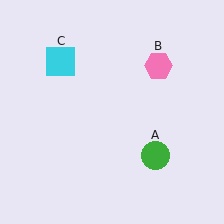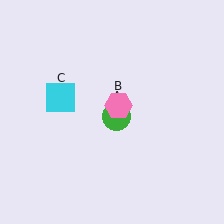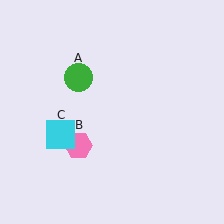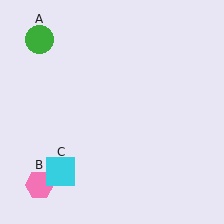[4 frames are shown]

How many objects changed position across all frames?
3 objects changed position: green circle (object A), pink hexagon (object B), cyan square (object C).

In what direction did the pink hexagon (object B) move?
The pink hexagon (object B) moved down and to the left.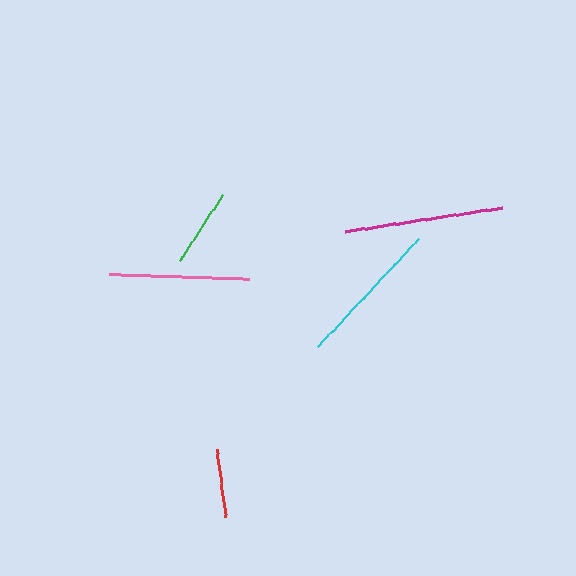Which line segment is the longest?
The magenta line is the longest at approximately 158 pixels.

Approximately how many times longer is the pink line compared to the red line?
The pink line is approximately 2.0 times the length of the red line.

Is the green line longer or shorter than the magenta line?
The magenta line is longer than the green line.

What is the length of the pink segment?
The pink segment is approximately 140 pixels long.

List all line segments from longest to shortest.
From longest to shortest: magenta, cyan, pink, green, red.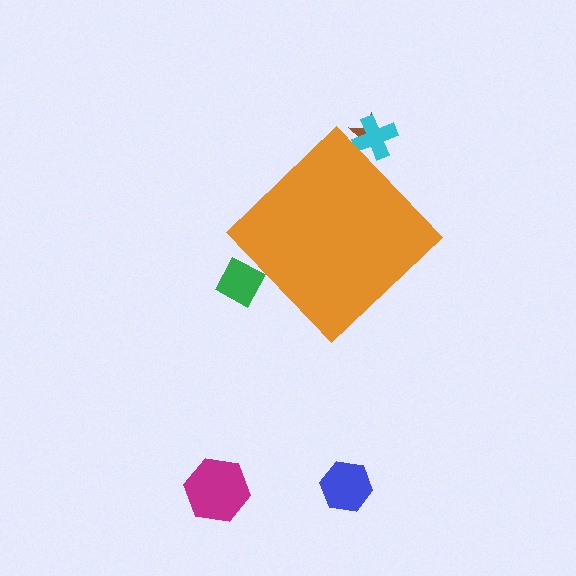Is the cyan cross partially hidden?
Yes, the cyan cross is partially hidden behind the orange diamond.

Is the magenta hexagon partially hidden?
No, the magenta hexagon is fully visible.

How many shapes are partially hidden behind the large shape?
3 shapes are partially hidden.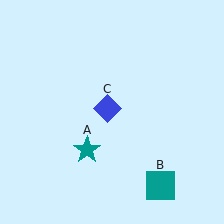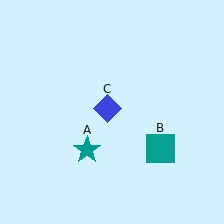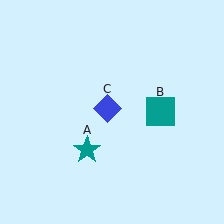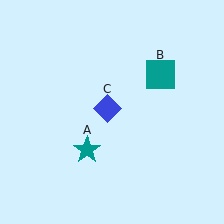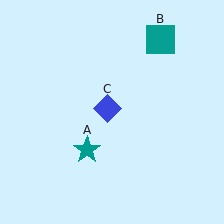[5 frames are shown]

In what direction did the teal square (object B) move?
The teal square (object B) moved up.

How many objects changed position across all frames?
1 object changed position: teal square (object B).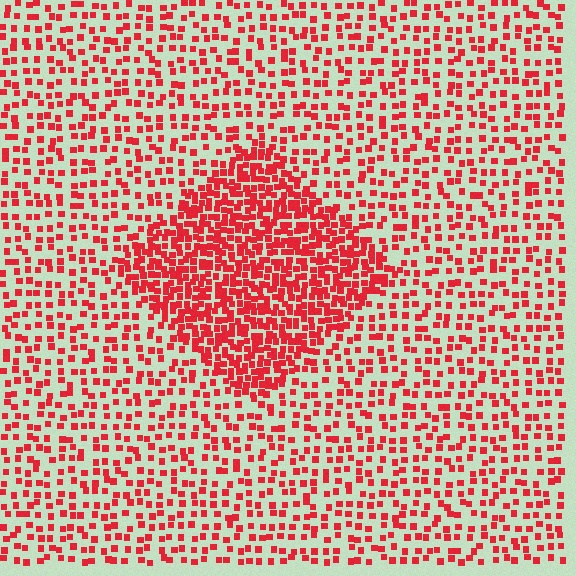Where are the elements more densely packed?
The elements are more densely packed inside the diamond boundary.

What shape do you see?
I see a diamond.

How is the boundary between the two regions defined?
The boundary is defined by a change in element density (approximately 2.3x ratio). All elements are the same color, size, and shape.